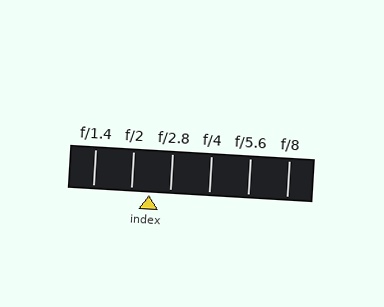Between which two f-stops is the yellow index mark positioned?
The index mark is between f/2 and f/2.8.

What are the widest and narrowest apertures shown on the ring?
The widest aperture shown is f/1.4 and the narrowest is f/8.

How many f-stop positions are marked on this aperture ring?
There are 6 f-stop positions marked.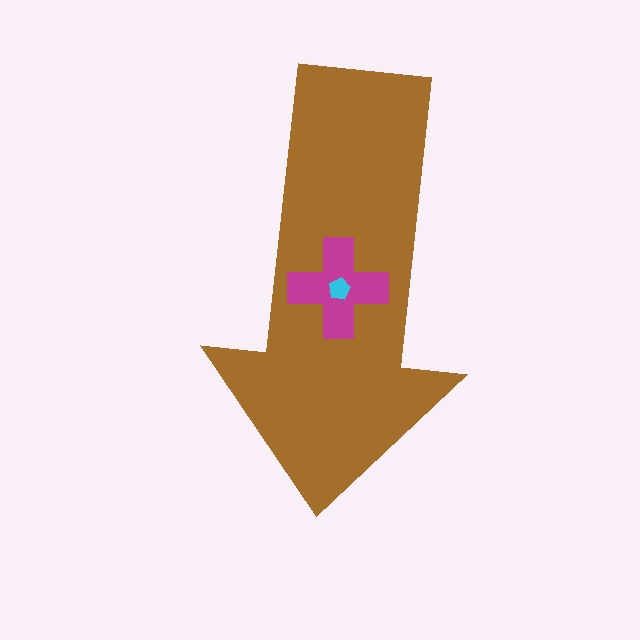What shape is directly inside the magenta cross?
The cyan pentagon.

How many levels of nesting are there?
3.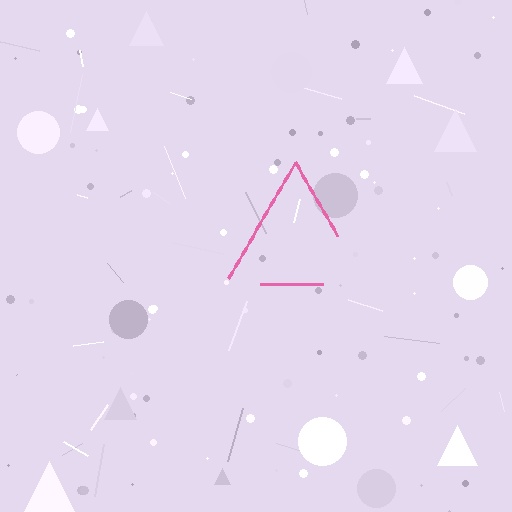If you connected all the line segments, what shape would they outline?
They would outline a triangle.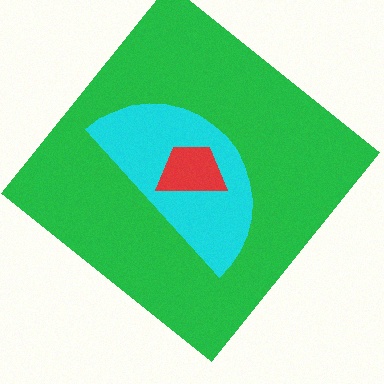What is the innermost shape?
The red trapezoid.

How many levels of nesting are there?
3.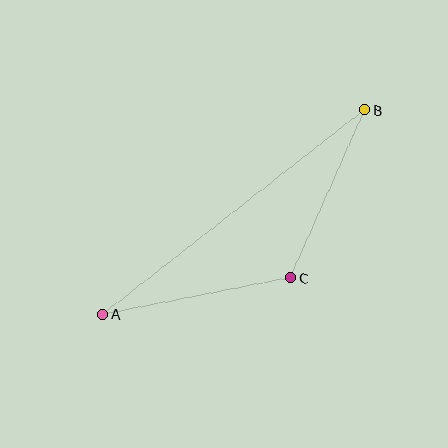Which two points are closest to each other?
Points B and C are closest to each other.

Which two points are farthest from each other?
Points A and B are farthest from each other.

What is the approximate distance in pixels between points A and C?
The distance between A and C is approximately 191 pixels.